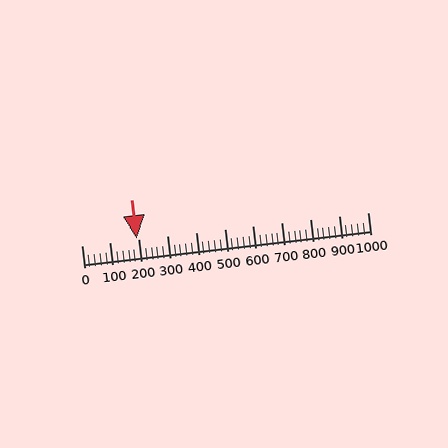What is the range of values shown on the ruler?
The ruler shows values from 0 to 1000.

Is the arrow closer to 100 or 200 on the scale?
The arrow is closer to 200.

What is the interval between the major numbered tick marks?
The major tick marks are spaced 100 units apart.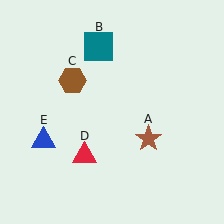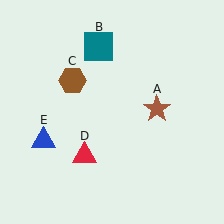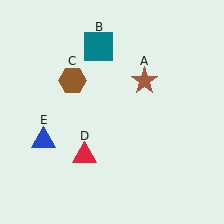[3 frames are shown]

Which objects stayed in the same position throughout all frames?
Teal square (object B) and brown hexagon (object C) and red triangle (object D) and blue triangle (object E) remained stationary.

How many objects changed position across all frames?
1 object changed position: brown star (object A).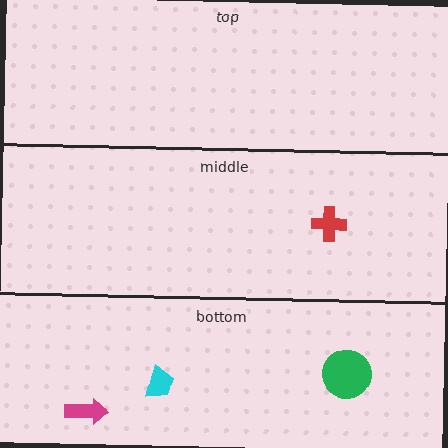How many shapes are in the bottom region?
3.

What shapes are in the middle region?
The red cross.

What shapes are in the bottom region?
The cyan trapezoid, the green circle, the magenta arrow.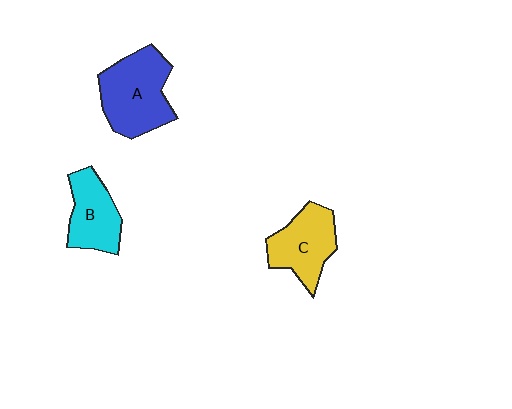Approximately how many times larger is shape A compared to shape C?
Approximately 1.3 times.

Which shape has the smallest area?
Shape B (cyan).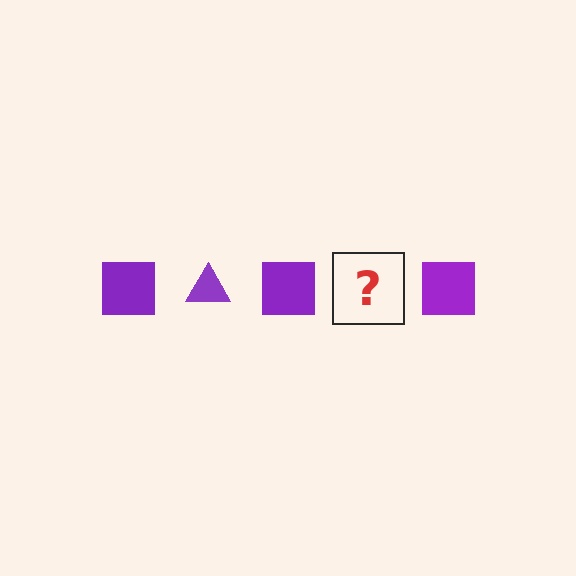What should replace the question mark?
The question mark should be replaced with a purple triangle.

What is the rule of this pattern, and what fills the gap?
The rule is that the pattern cycles through square, triangle shapes in purple. The gap should be filled with a purple triangle.